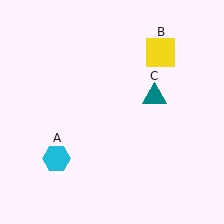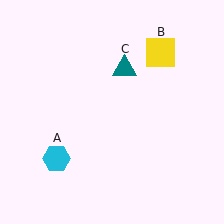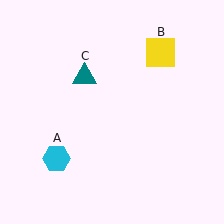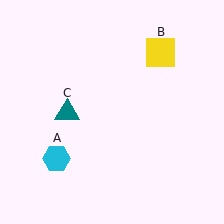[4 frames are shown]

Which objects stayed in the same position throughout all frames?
Cyan hexagon (object A) and yellow square (object B) remained stationary.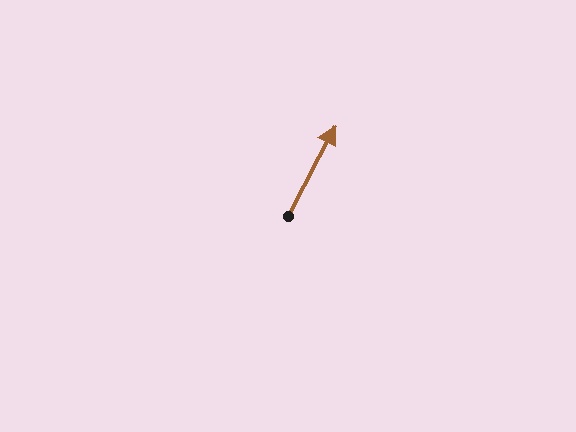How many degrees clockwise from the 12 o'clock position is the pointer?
Approximately 28 degrees.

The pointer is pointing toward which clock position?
Roughly 1 o'clock.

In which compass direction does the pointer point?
Northeast.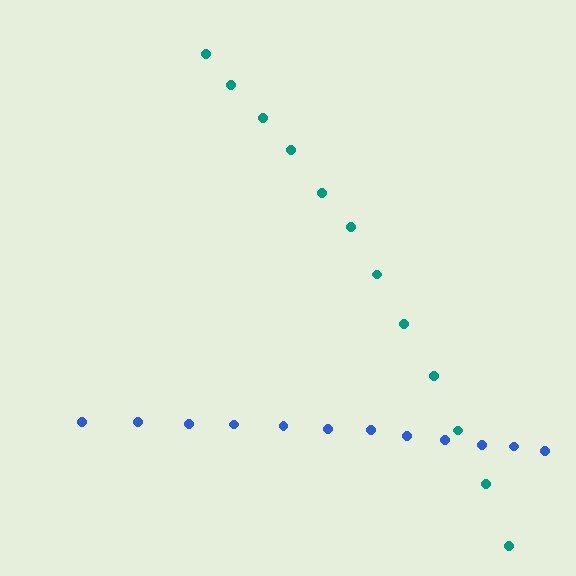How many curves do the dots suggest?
There are 2 distinct paths.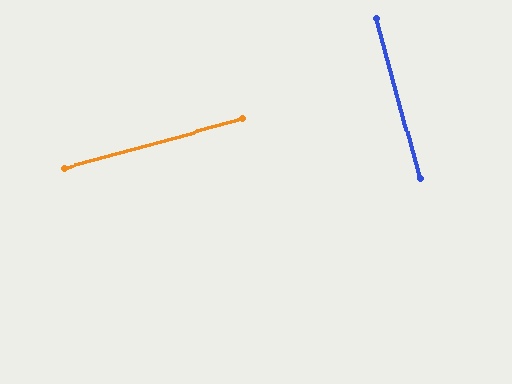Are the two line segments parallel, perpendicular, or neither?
Perpendicular — they meet at approximately 90°.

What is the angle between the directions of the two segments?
Approximately 90 degrees.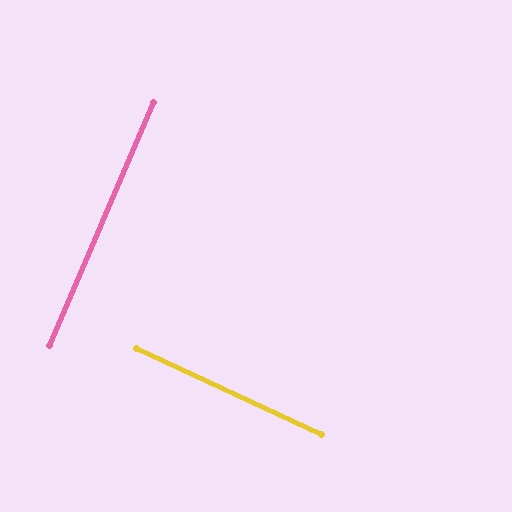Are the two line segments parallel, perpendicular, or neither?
Perpendicular — they meet at approximately 89°.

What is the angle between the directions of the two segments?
Approximately 89 degrees.